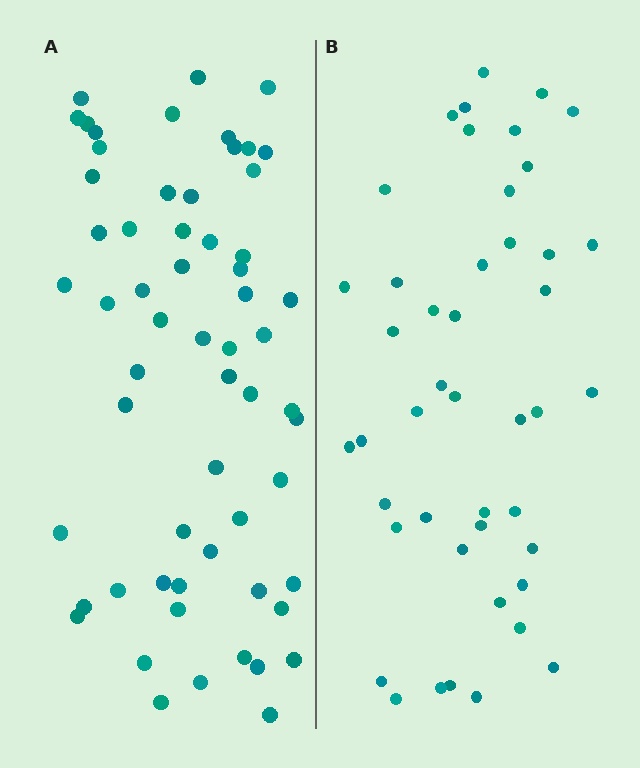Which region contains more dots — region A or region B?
Region A (the left region) has more dots.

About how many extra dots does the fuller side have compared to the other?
Region A has approximately 15 more dots than region B.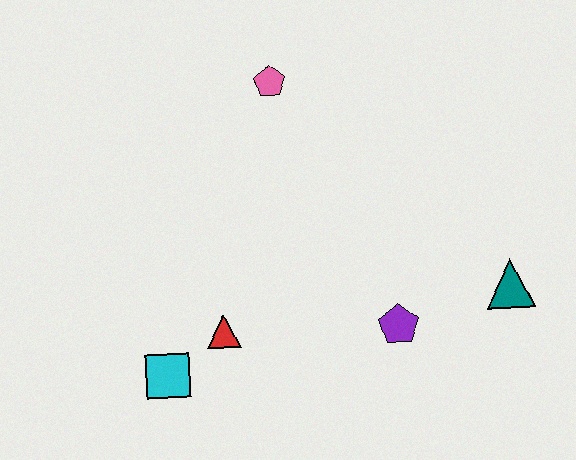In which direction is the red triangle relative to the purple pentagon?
The red triangle is to the left of the purple pentagon.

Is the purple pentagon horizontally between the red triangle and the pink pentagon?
No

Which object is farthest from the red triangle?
The teal triangle is farthest from the red triangle.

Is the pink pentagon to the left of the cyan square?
No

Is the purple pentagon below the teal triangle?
Yes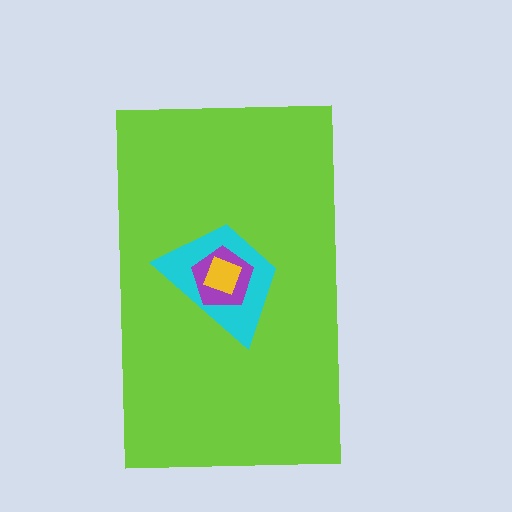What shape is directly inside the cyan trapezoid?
The purple pentagon.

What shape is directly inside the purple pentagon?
The yellow diamond.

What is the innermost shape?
The yellow diamond.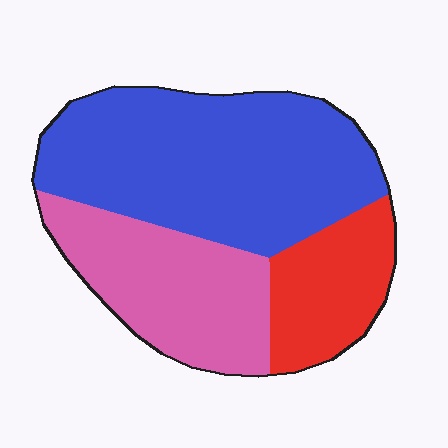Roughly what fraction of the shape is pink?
Pink takes up about one third (1/3) of the shape.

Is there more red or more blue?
Blue.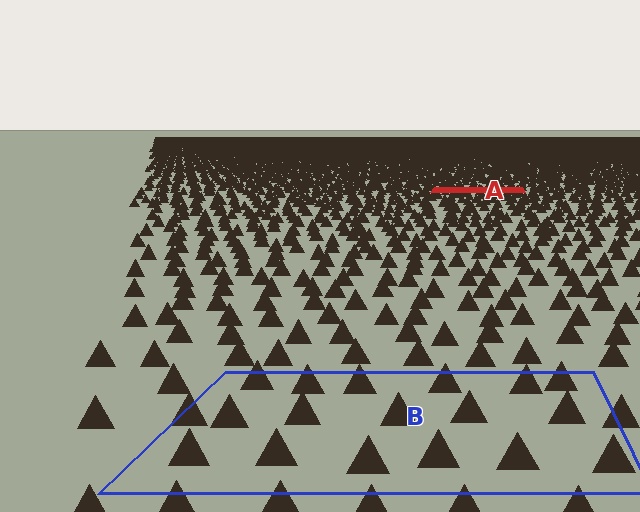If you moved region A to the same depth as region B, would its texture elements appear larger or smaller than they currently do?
They would appear larger. At a closer depth, the same texture elements are projected at a bigger on-screen size.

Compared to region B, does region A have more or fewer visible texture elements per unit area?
Region A has more texture elements per unit area — they are packed more densely because it is farther away.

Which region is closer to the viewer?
Region B is closer. The texture elements there are larger and more spread out.